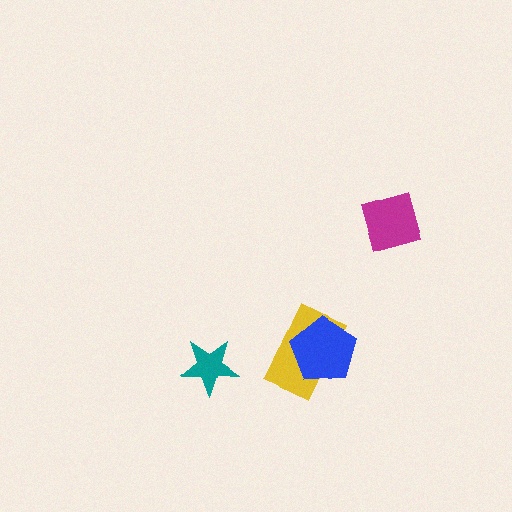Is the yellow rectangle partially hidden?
Yes, it is partially covered by another shape.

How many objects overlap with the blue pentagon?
1 object overlaps with the blue pentagon.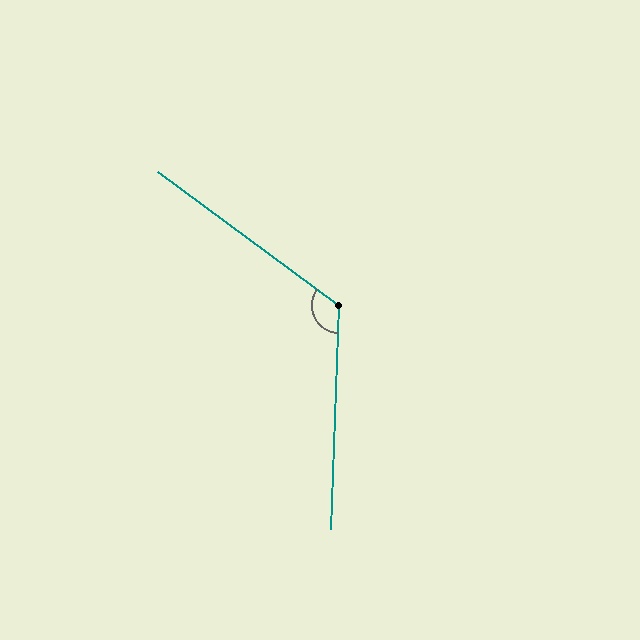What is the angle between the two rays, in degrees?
Approximately 124 degrees.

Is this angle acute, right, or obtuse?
It is obtuse.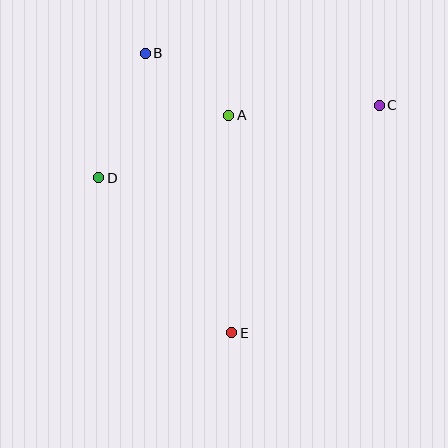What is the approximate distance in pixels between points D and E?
The distance between D and E is approximately 204 pixels.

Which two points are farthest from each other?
Points B and E are farthest from each other.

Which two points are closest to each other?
Points A and B are closest to each other.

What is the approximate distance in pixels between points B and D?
The distance between B and D is approximately 133 pixels.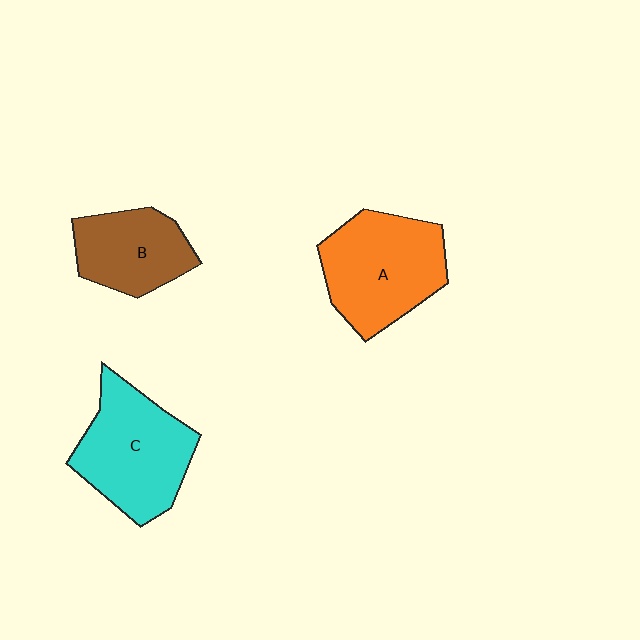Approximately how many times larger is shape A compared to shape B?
Approximately 1.4 times.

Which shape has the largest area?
Shape A (orange).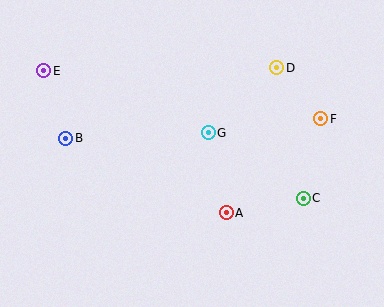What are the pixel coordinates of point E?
Point E is at (44, 71).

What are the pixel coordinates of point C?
Point C is at (303, 198).